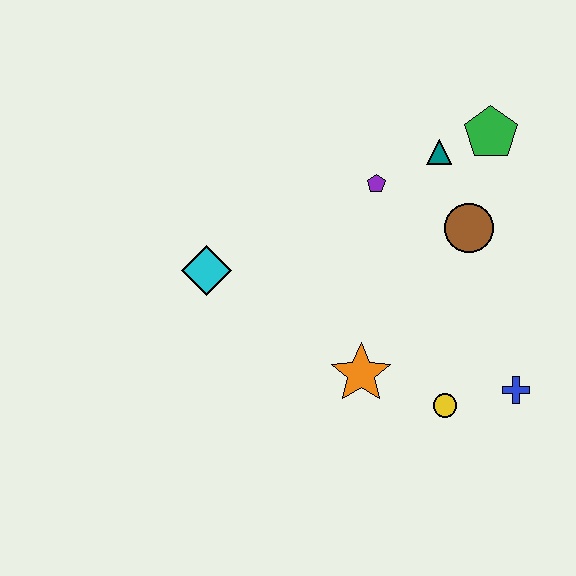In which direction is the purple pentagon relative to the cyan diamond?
The purple pentagon is to the right of the cyan diamond.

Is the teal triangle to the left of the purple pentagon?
No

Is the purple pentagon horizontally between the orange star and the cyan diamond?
No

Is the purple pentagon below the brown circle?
No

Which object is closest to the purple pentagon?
The teal triangle is closest to the purple pentagon.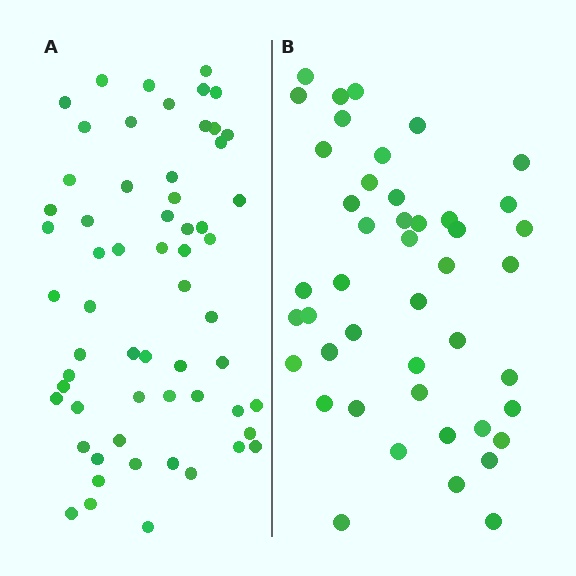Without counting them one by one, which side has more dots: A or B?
Region A (the left region) has more dots.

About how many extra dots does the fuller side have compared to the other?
Region A has approximately 15 more dots than region B.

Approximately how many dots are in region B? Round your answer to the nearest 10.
About 40 dots. (The exact count is 45, which rounds to 40.)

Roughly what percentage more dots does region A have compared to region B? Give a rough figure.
About 35% more.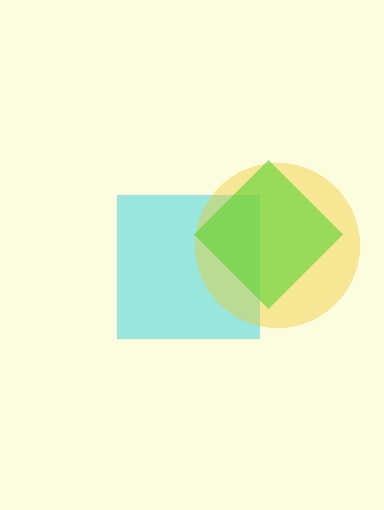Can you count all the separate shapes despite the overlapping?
Yes, there are 3 separate shapes.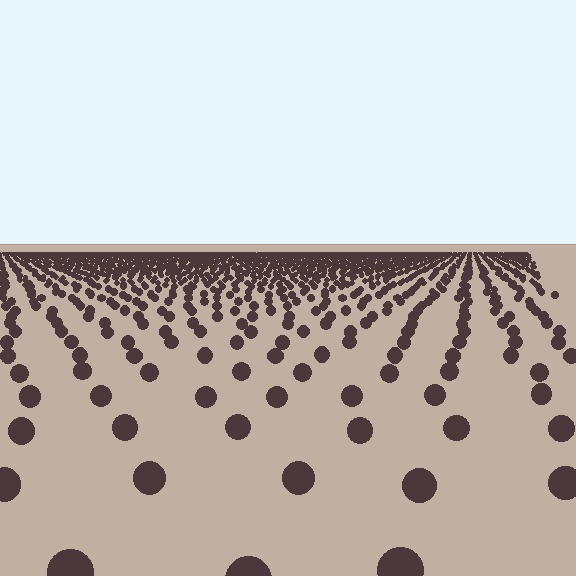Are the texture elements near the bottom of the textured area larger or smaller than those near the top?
Larger. Near the bottom, elements are closer to the viewer and appear at a bigger on-screen size.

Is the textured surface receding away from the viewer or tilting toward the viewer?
The surface is receding away from the viewer. Texture elements get smaller and denser toward the top.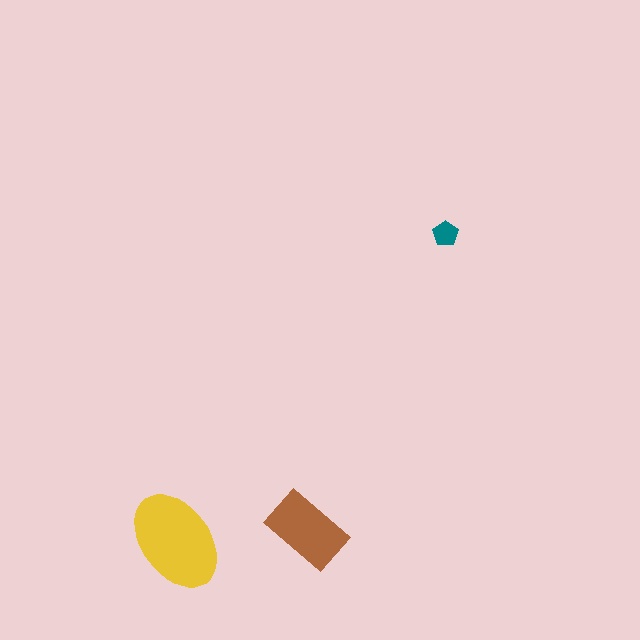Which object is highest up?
The teal pentagon is topmost.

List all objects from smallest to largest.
The teal pentagon, the brown rectangle, the yellow ellipse.